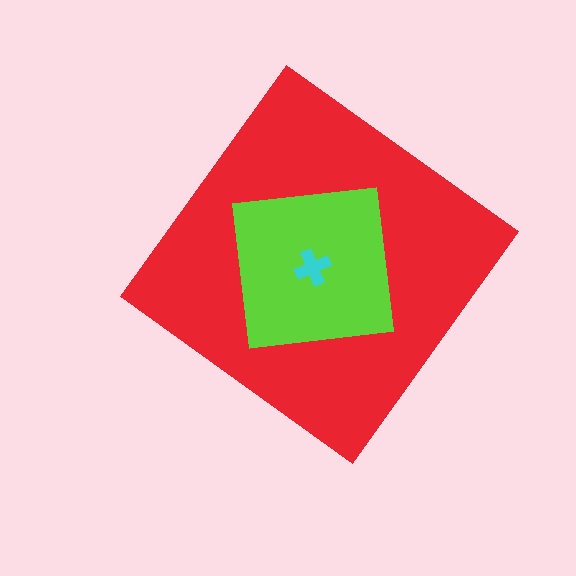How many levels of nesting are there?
3.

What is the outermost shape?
The red diamond.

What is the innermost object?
The cyan cross.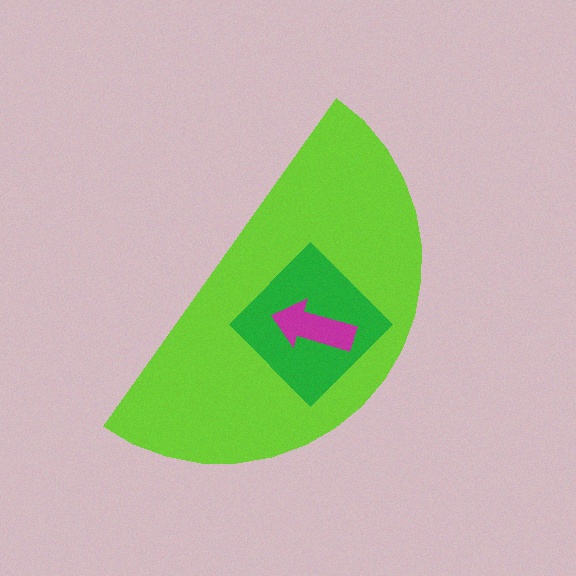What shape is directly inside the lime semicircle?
The green diamond.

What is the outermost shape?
The lime semicircle.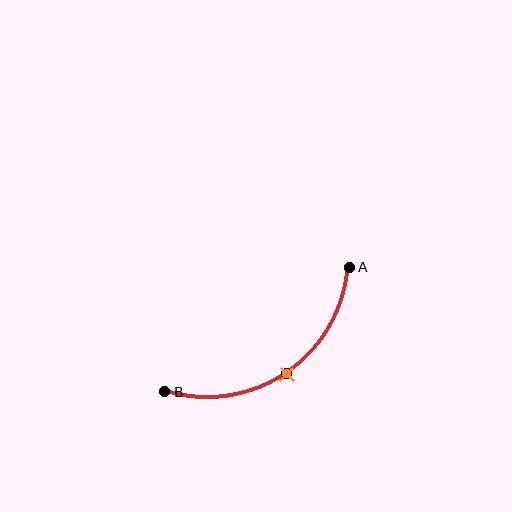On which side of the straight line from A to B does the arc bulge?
The arc bulges below and to the right of the straight line connecting A and B.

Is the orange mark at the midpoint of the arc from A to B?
Yes. The orange mark lies on the arc at equal arc-length from both A and B — it is the arc midpoint.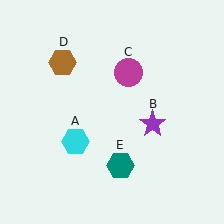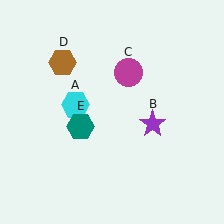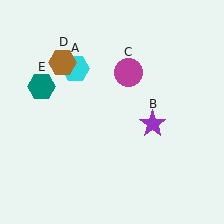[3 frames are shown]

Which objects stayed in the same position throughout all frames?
Purple star (object B) and magenta circle (object C) and brown hexagon (object D) remained stationary.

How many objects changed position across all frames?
2 objects changed position: cyan hexagon (object A), teal hexagon (object E).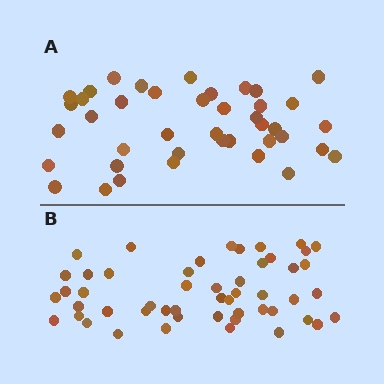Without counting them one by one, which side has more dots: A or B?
Region B (the bottom region) has more dots.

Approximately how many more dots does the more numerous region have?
Region B has roughly 10 or so more dots than region A.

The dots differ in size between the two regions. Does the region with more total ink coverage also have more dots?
No. Region A has more total ink coverage because its dots are larger, but region B actually contains more individual dots. Total area can be misleading — the number of items is what matters here.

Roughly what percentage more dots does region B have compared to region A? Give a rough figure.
About 25% more.